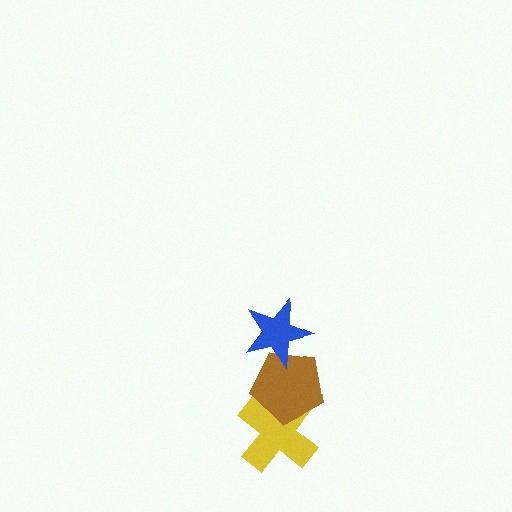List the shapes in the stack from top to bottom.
From top to bottom: the blue star, the brown pentagon, the yellow cross.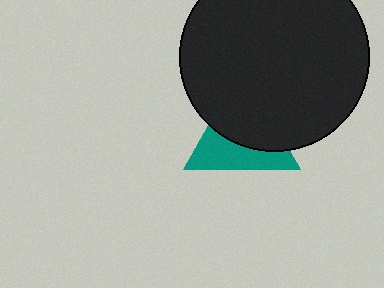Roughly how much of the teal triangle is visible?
A small part of it is visible (roughly 44%).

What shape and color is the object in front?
The object in front is a black circle.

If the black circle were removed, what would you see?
You would see the complete teal triangle.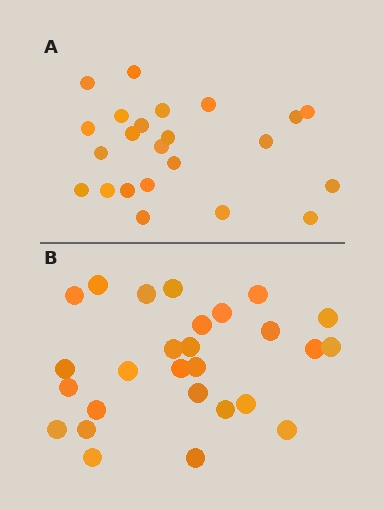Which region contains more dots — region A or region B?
Region B (the bottom region) has more dots.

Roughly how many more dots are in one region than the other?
Region B has about 4 more dots than region A.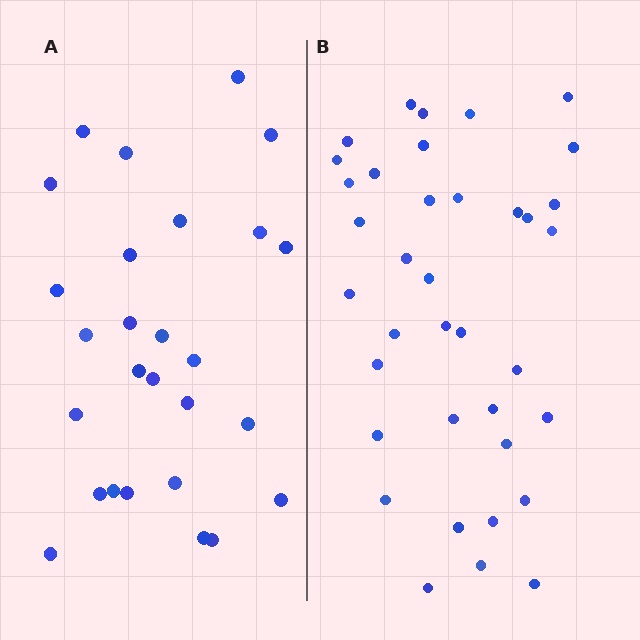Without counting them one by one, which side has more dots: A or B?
Region B (the right region) has more dots.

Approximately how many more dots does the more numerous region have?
Region B has roughly 10 or so more dots than region A.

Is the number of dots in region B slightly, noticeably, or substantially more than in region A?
Region B has noticeably more, but not dramatically so. The ratio is roughly 1.4 to 1.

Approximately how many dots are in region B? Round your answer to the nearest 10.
About 40 dots. (The exact count is 37, which rounds to 40.)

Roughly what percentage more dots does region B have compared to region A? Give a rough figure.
About 35% more.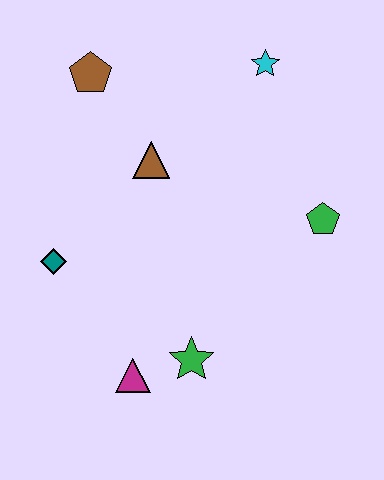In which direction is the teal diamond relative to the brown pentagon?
The teal diamond is below the brown pentagon.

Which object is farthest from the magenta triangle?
The cyan star is farthest from the magenta triangle.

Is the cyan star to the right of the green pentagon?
No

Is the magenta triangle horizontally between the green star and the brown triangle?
No